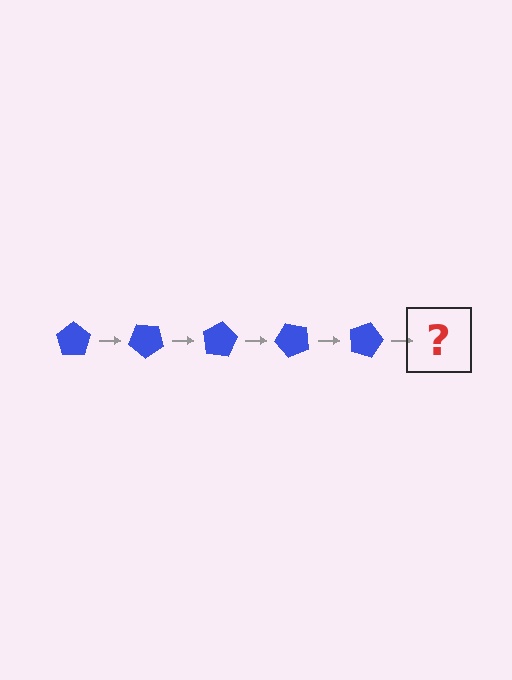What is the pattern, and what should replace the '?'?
The pattern is that the pentagon rotates 40 degrees each step. The '?' should be a blue pentagon rotated 200 degrees.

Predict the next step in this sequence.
The next step is a blue pentagon rotated 200 degrees.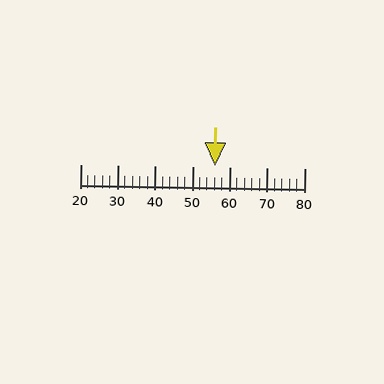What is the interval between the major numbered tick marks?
The major tick marks are spaced 10 units apart.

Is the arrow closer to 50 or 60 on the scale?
The arrow is closer to 60.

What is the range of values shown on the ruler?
The ruler shows values from 20 to 80.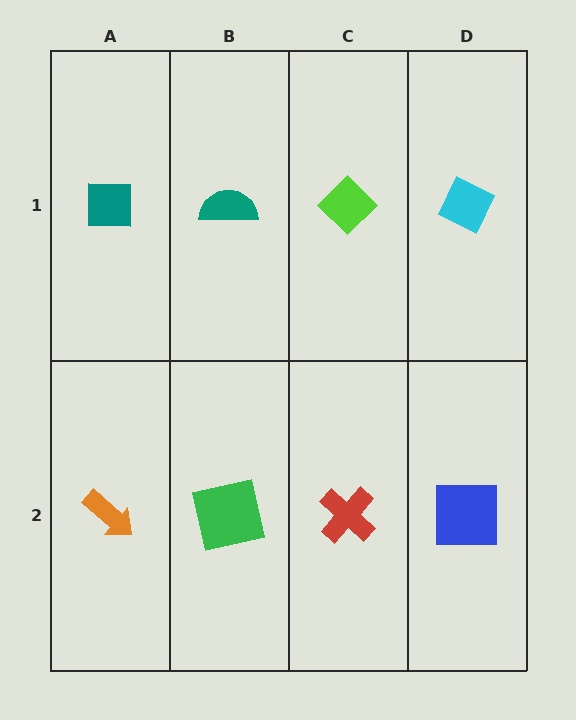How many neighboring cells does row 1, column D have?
2.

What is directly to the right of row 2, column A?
A green square.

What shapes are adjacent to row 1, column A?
An orange arrow (row 2, column A), a teal semicircle (row 1, column B).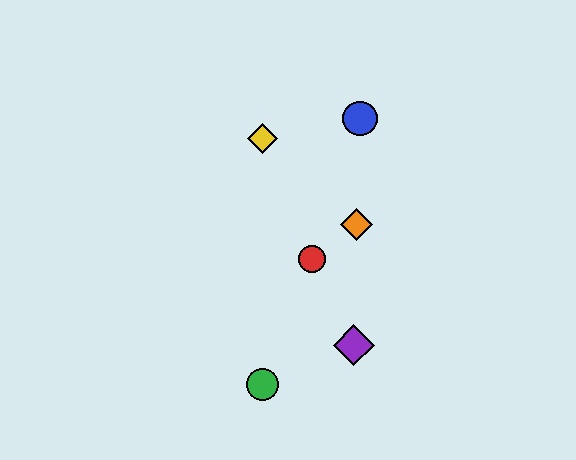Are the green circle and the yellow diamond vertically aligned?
Yes, both are at x≈263.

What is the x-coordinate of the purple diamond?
The purple diamond is at x≈354.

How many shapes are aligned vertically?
2 shapes (the green circle, the yellow diamond) are aligned vertically.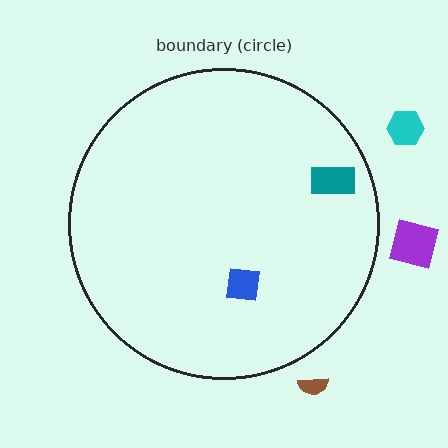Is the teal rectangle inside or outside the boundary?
Inside.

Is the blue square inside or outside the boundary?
Inside.